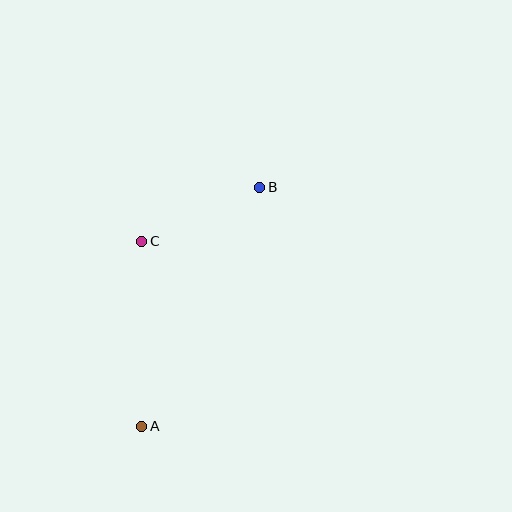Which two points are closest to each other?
Points B and C are closest to each other.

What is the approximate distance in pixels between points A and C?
The distance between A and C is approximately 185 pixels.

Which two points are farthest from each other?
Points A and B are farthest from each other.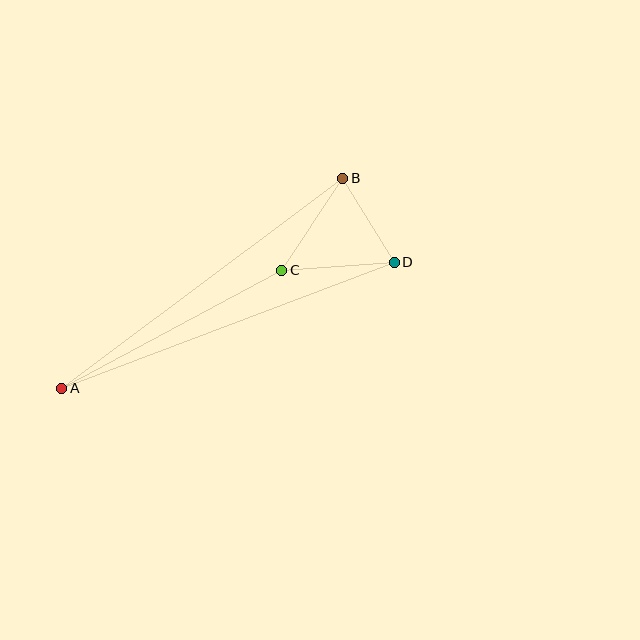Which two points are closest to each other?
Points B and D are closest to each other.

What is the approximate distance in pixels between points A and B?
The distance between A and B is approximately 351 pixels.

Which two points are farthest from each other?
Points A and D are farthest from each other.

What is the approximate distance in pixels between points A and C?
The distance between A and C is approximately 249 pixels.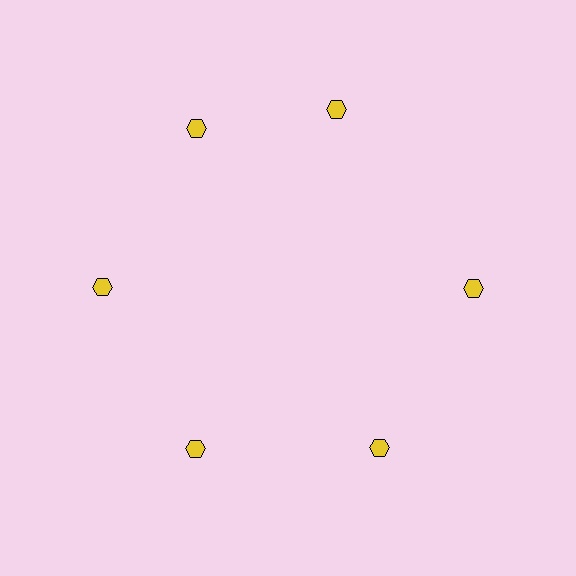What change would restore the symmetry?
The symmetry would be restored by rotating it back into even spacing with its neighbors so that all 6 hexagons sit at equal angles and equal distance from the center.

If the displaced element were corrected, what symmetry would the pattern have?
It would have 6-fold rotational symmetry — the pattern would map onto itself every 60 degrees.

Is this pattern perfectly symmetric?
No. The 6 yellow hexagons are arranged in a ring, but one element near the 1 o'clock position is rotated out of alignment along the ring, breaking the 6-fold rotational symmetry.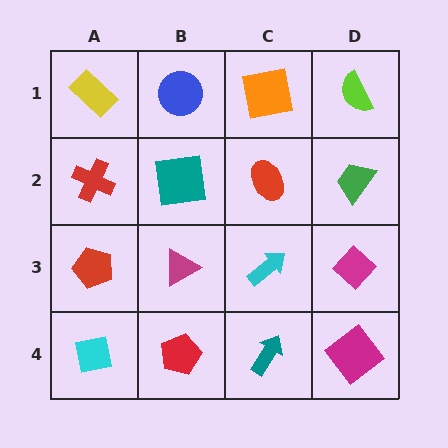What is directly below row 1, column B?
A teal square.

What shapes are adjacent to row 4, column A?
A red pentagon (row 3, column A), a red pentagon (row 4, column B).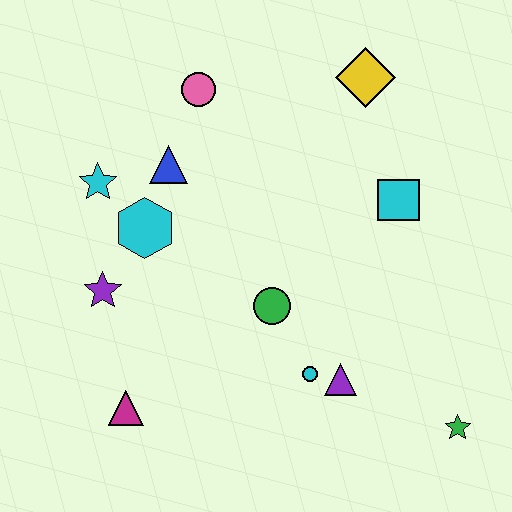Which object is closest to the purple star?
The cyan hexagon is closest to the purple star.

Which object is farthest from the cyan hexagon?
The green star is farthest from the cyan hexagon.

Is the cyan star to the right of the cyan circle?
No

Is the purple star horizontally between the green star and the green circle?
No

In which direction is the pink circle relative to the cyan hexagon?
The pink circle is above the cyan hexagon.